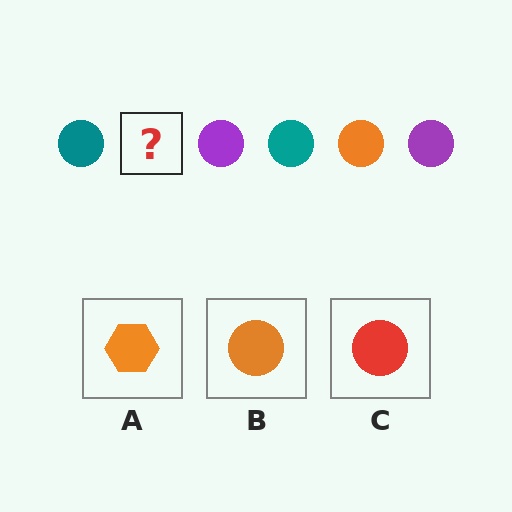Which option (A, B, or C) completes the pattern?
B.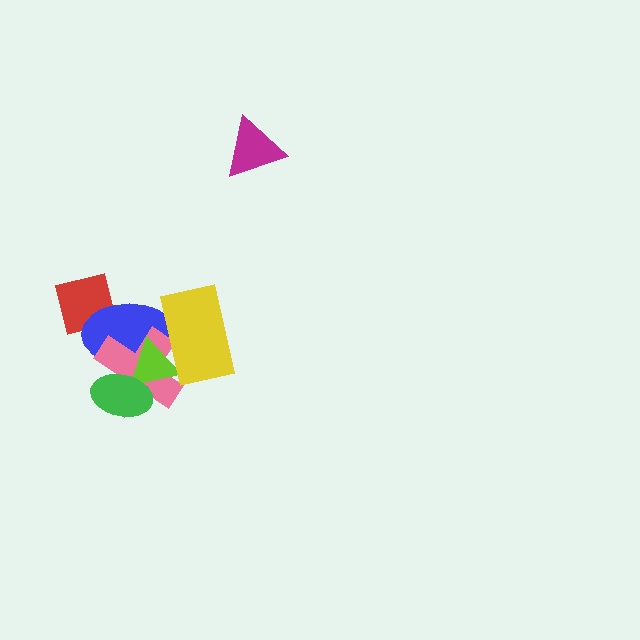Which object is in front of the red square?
The blue ellipse is in front of the red square.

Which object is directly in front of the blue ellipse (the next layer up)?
The pink cross is directly in front of the blue ellipse.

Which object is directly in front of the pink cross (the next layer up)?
The lime triangle is directly in front of the pink cross.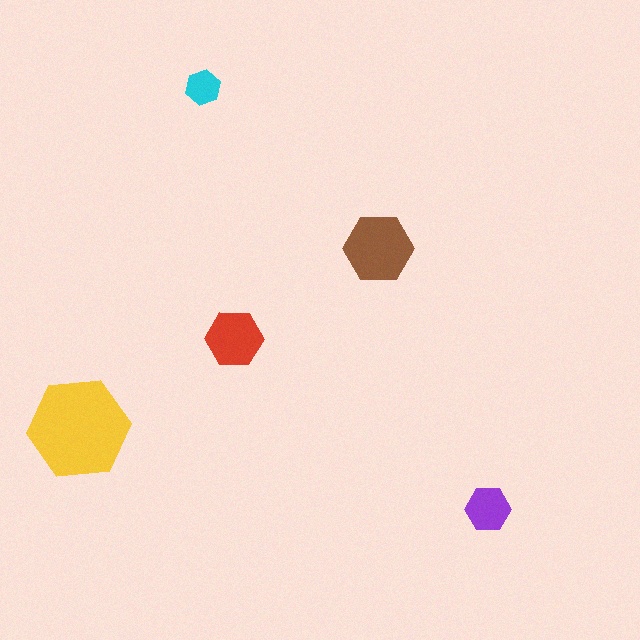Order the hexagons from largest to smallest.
the yellow one, the brown one, the red one, the purple one, the cyan one.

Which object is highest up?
The cyan hexagon is topmost.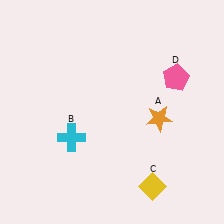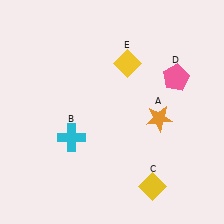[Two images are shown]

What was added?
A yellow diamond (E) was added in Image 2.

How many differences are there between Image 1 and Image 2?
There is 1 difference between the two images.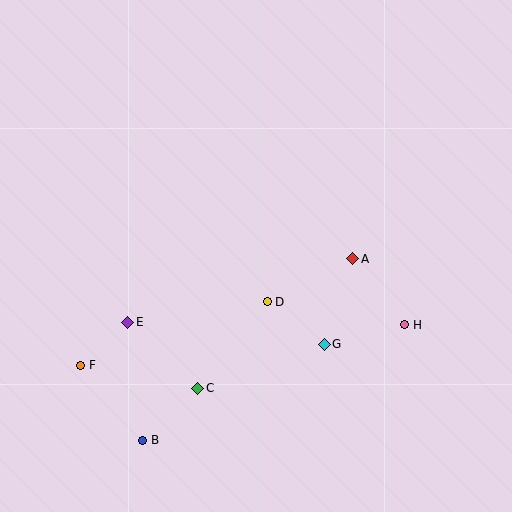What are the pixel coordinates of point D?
Point D is at (267, 302).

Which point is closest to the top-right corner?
Point A is closest to the top-right corner.